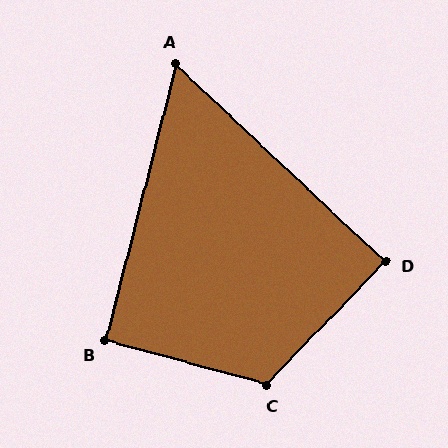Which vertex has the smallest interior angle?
A, at approximately 61 degrees.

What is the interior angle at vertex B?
Approximately 91 degrees (approximately right).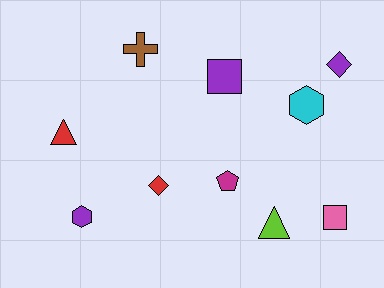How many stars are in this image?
There are no stars.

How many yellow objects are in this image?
There are no yellow objects.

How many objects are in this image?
There are 10 objects.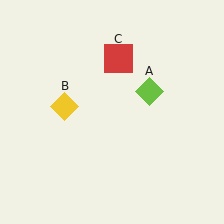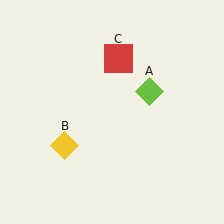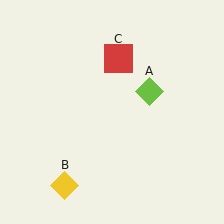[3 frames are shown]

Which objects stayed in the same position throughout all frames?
Lime diamond (object A) and red square (object C) remained stationary.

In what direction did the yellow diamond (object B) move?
The yellow diamond (object B) moved down.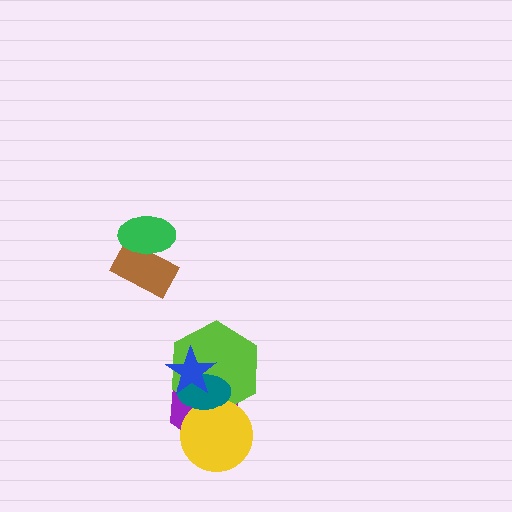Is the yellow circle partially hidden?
Yes, it is partially covered by another shape.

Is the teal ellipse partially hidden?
Yes, it is partially covered by another shape.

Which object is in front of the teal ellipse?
The blue star is in front of the teal ellipse.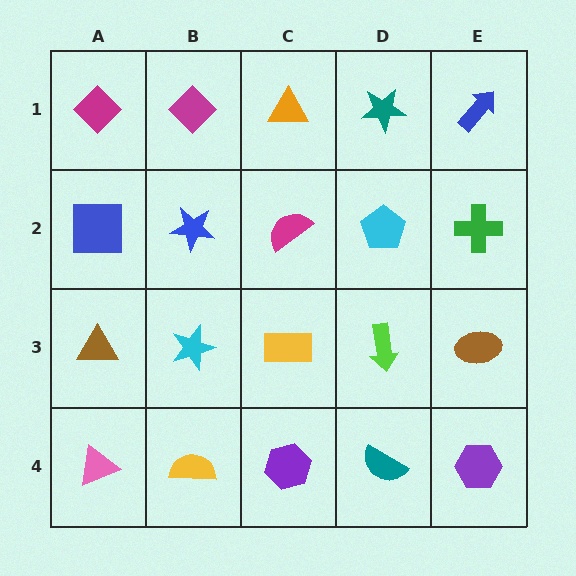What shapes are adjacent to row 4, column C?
A yellow rectangle (row 3, column C), a yellow semicircle (row 4, column B), a teal semicircle (row 4, column D).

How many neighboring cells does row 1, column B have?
3.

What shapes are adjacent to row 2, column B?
A magenta diamond (row 1, column B), a cyan star (row 3, column B), a blue square (row 2, column A), a magenta semicircle (row 2, column C).